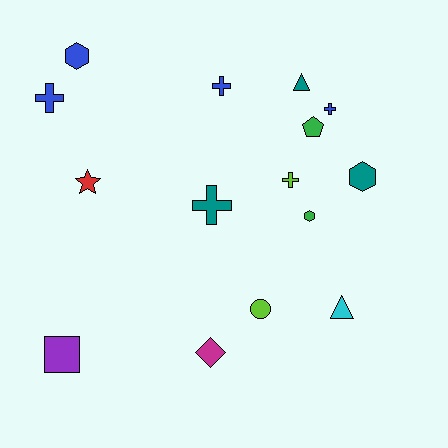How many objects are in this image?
There are 15 objects.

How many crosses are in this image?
There are 5 crosses.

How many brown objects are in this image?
There are no brown objects.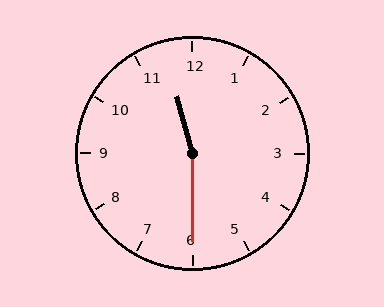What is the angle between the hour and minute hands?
Approximately 165 degrees.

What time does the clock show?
11:30.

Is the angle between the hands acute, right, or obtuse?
It is obtuse.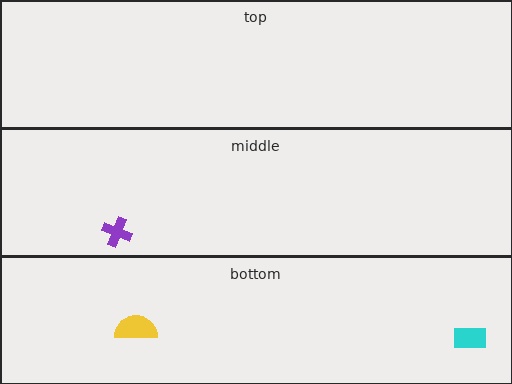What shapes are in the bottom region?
The yellow semicircle, the cyan rectangle.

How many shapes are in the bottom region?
2.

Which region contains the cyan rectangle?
The bottom region.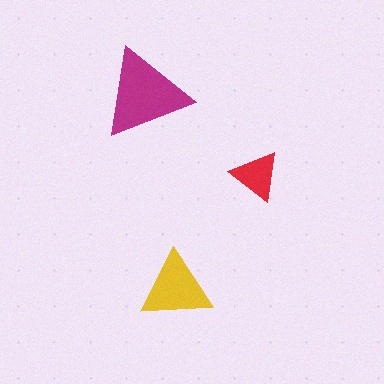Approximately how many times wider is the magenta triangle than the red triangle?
About 2 times wider.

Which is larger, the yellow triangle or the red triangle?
The yellow one.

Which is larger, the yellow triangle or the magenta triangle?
The magenta one.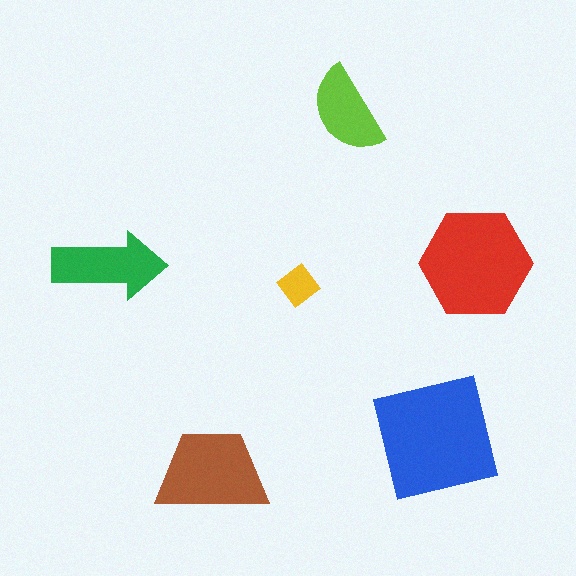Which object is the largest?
The blue square.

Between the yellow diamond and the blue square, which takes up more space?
The blue square.